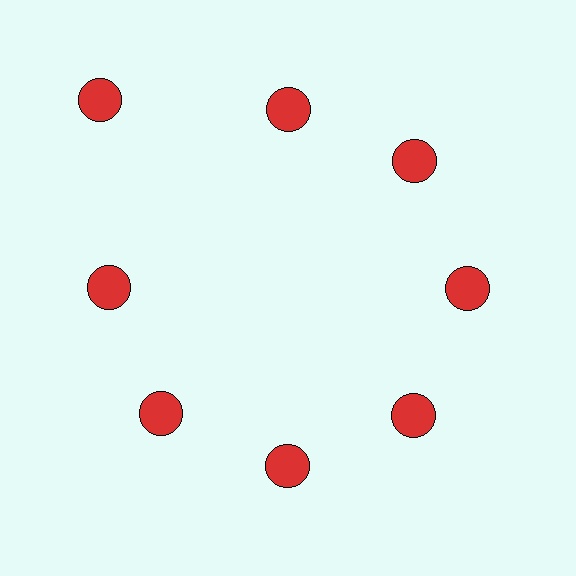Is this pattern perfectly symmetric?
No. The 8 red circles are arranged in a ring, but one element near the 10 o'clock position is pushed outward from the center, breaking the 8-fold rotational symmetry.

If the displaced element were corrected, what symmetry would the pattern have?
It would have 8-fold rotational symmetry — the pattern would map onto itself every 45 degrees.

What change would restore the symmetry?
The symmetry would be restored by moving it inward, back onto the ring so that all 8 circles sit at equal angles and equal distance from the center.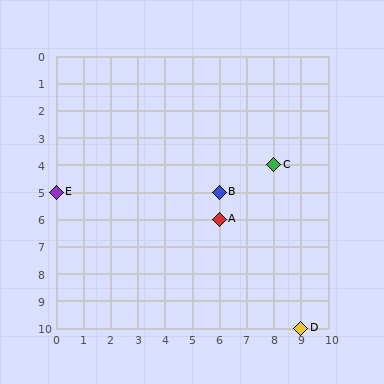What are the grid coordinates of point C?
Point C is at grid coordinates (8, 4).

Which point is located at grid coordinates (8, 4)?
Point C is at (8, 4).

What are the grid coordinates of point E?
Point E is at grid coordinates (0, 5).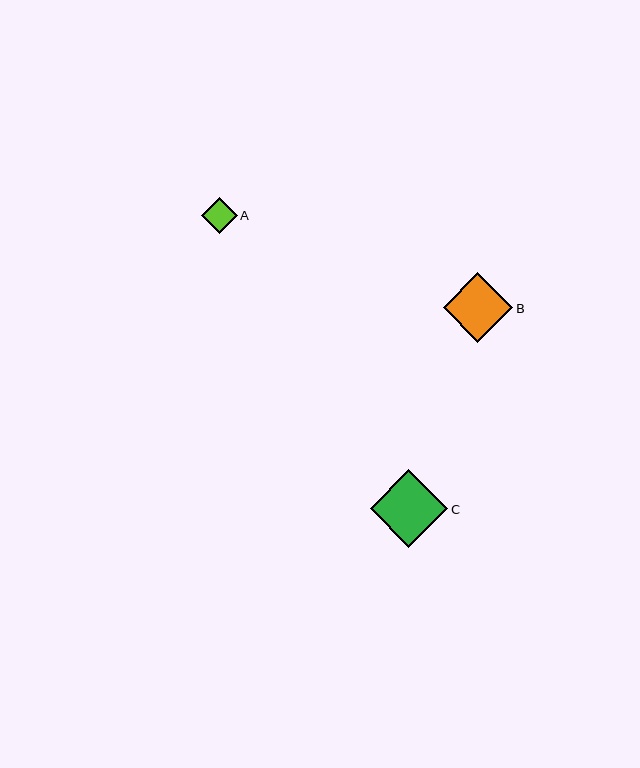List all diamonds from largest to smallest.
From largest to smallest: C, B, A.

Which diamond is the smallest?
Diamond A is the smallest with a size of approximately 36 pixels.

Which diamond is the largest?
Diamond C is the largest with a size of approximately 78 pixels.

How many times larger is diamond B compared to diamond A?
Diamond B is approximately 2.0 times the size of diamond A.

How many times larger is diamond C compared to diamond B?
Diamond C is approximately 1.1 times the size of diamond B.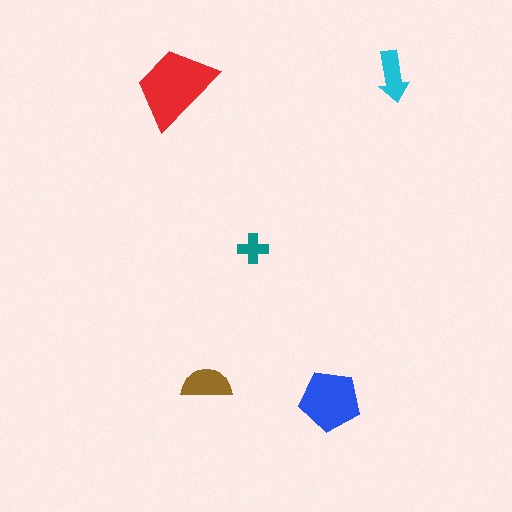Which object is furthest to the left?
The red trapezoid is leftmost.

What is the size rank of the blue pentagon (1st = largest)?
2nd.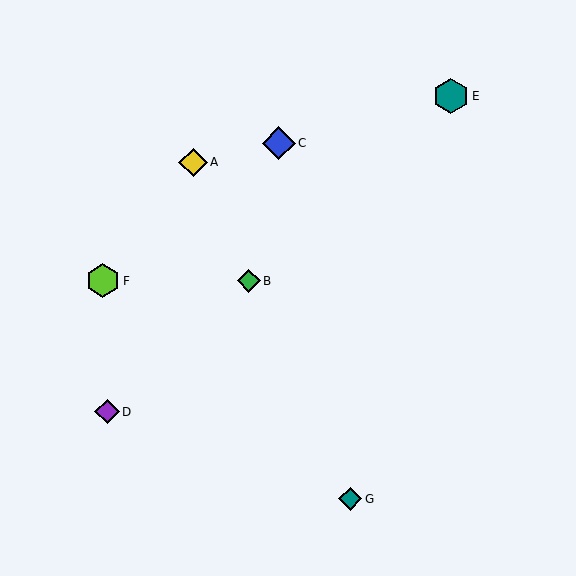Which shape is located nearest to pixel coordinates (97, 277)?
The lime hexagon (labeled F) at (103, 281) is nearest to that location.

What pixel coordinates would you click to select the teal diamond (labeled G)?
Click at (350, 499) to select the teal diamond G.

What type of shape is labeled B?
Shape B is a green diamond.